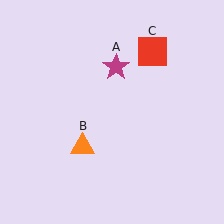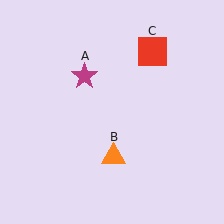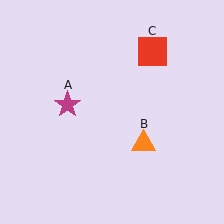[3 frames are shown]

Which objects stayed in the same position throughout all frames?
Red square (object C) remained stationary.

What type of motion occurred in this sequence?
The magenta star (object A), orange triangle (object B) rotated counterclockwise around the center of the scene.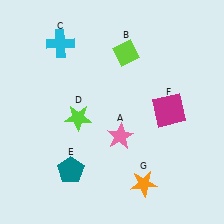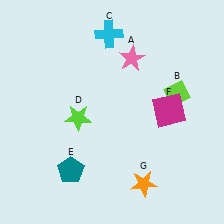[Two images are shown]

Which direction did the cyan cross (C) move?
The cyan cross (C) moved right.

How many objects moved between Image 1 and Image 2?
3 objects moved between the two images.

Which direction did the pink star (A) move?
The pink star (A) moved up.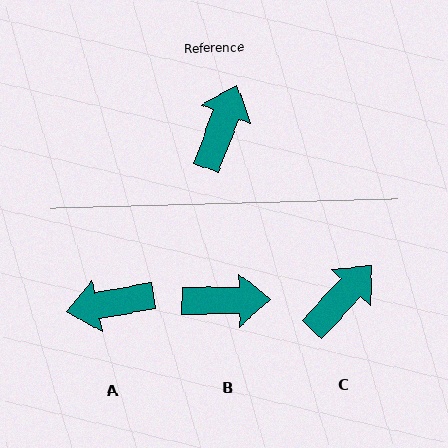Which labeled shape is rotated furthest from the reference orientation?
A, about 121 degrees away.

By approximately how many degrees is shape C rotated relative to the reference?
Approximately 23 degrees clockwise.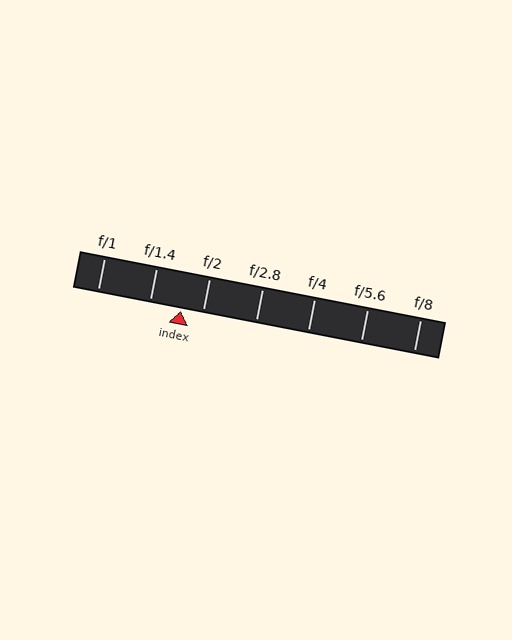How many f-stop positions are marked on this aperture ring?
There are 7 f-stop positions marked.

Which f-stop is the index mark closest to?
The index mark is closest to f/2.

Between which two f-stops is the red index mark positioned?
The index mark is between f/1.4 and f/2.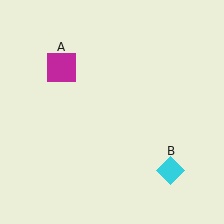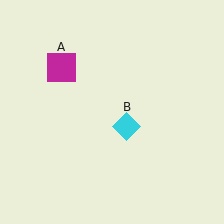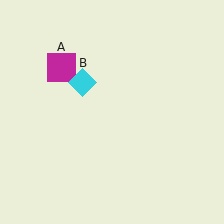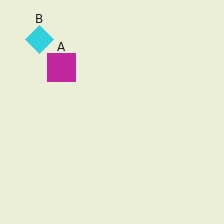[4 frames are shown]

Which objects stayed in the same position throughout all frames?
Magenta square (object A) remained stationary.